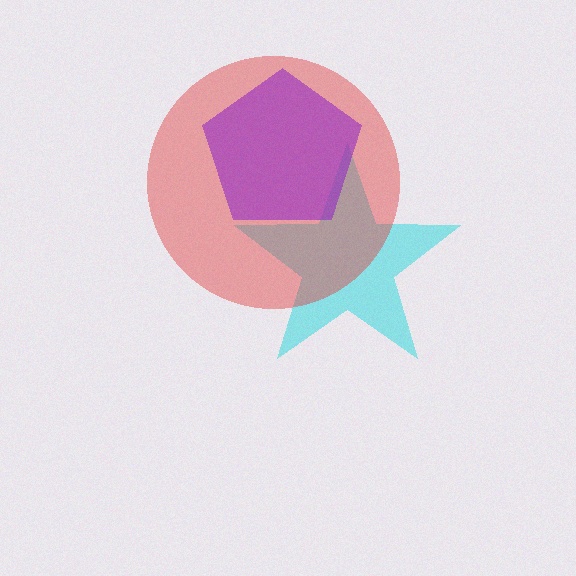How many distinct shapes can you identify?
There are 3 distinct shapes: a cyan star, a red circle, a purple pentagon.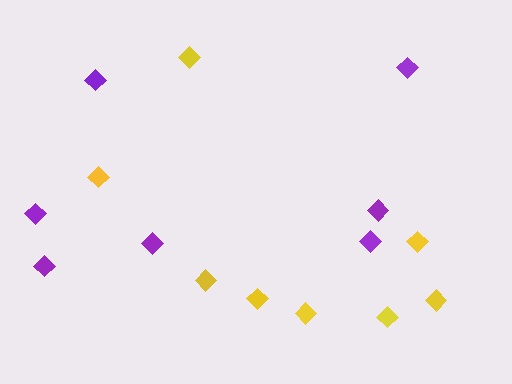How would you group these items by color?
There are 2 groups: one group of yellow diamonds (8) and one group of purple diamonds (7).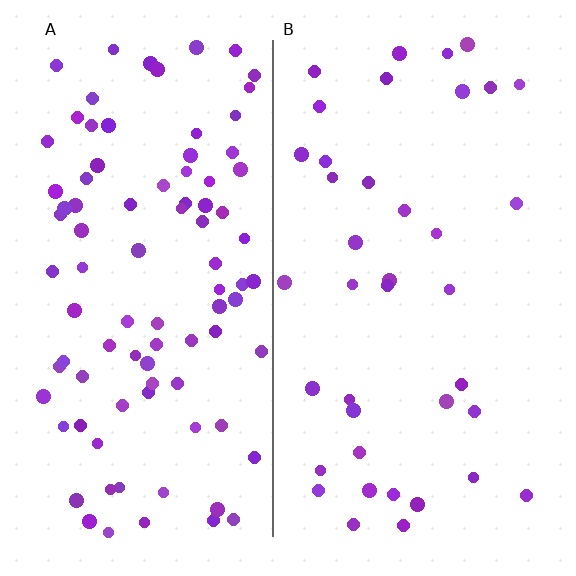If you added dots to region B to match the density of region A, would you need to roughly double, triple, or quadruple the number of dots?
Approximately double.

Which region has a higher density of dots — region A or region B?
A (the left).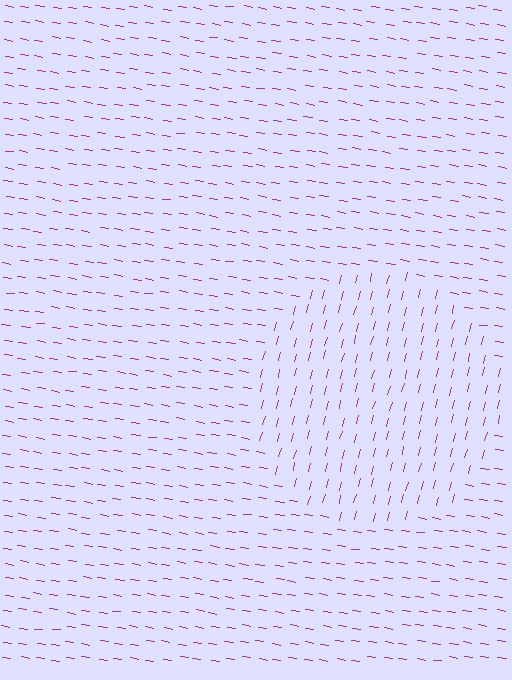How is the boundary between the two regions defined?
The boundary is defined purely by a change in line orientation (approximately 84 degrees difference). All lines are the same color and thickness.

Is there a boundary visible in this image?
Yes, there is a texture boundary formed by a change in line orientation.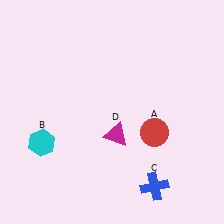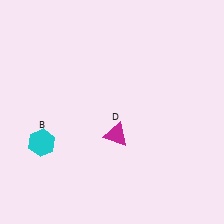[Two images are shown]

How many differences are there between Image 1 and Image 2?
There are 2 differences between the two images.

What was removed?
The red circle (A), the blue cross (C) were removed in Image 2.